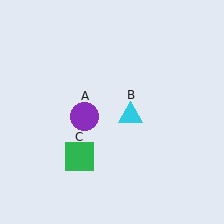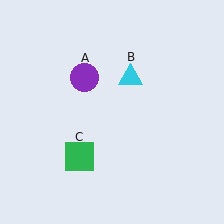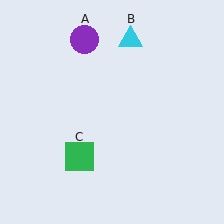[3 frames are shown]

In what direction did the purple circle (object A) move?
The purple circle (object A) moved up.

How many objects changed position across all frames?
2 objects changed position: purple circle (object A), cyan triangle (object B).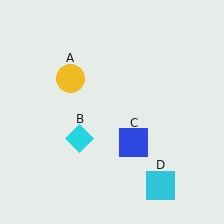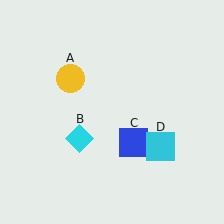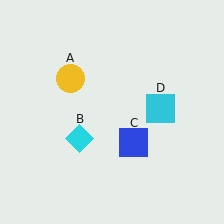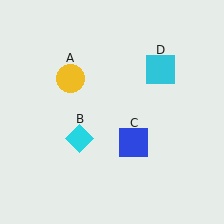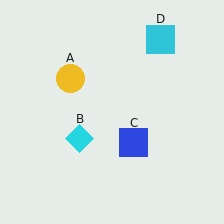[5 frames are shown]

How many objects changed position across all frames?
1 object changed position: cyan square (object D).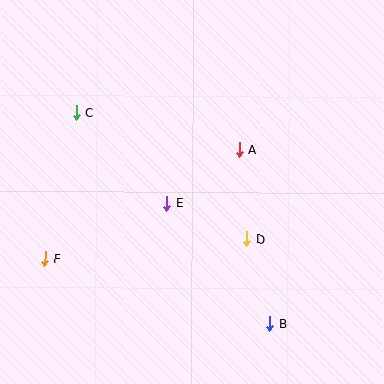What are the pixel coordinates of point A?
Point A is at (240, 150).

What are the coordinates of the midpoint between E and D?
The midpoint between E and D is at (206, 221).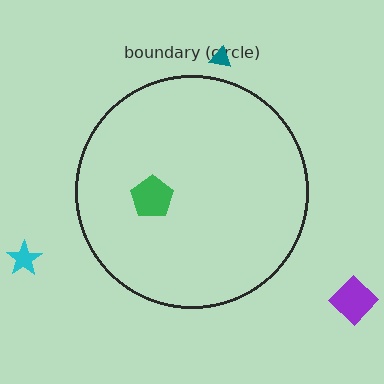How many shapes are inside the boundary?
1 inside, 3 outside.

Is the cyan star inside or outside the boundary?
Outside.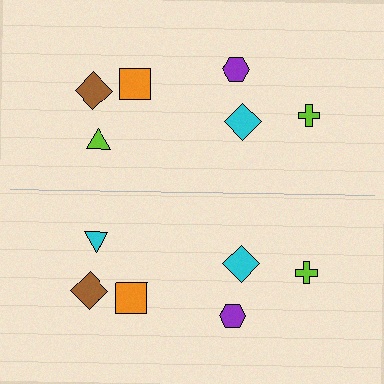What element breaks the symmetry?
The cyan triangle on the bottom side breaks the symmetry — its mirror counterpart is lime.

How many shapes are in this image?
There are 12 shapes in this image.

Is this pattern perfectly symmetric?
No, the pattern is not perfectly symmetric. The cyan triangle on the bottom side breaks the symmetry — its mirror counterpart is lime.